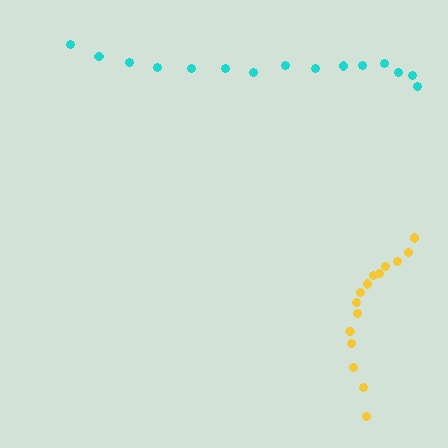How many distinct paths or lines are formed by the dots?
There are 2 distinct paths.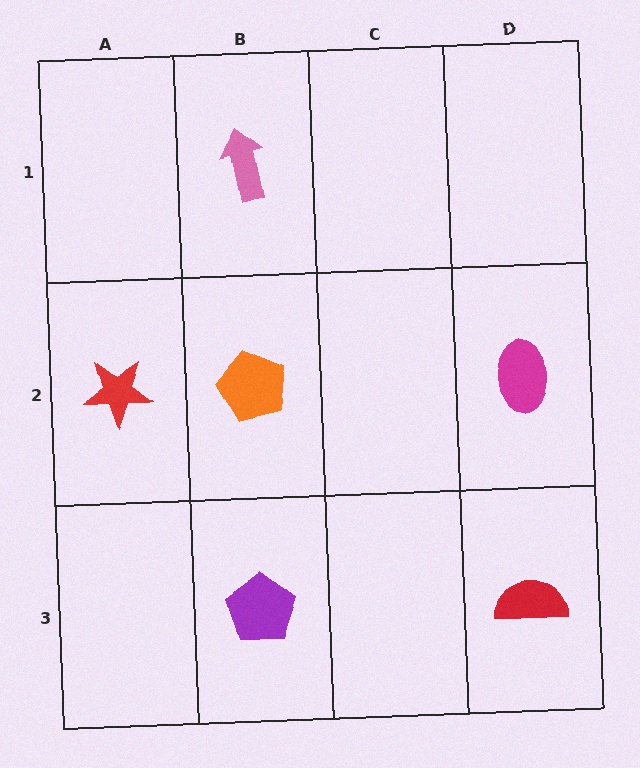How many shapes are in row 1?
1 shape.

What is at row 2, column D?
A magenta ellipse.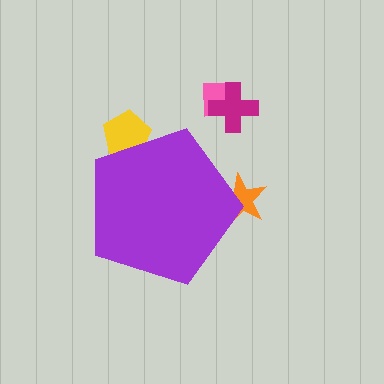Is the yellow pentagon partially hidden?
Yes, the yellow pentagon is partially hidden behind the purple pentagon.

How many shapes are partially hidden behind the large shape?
2 shapes are partially hidden.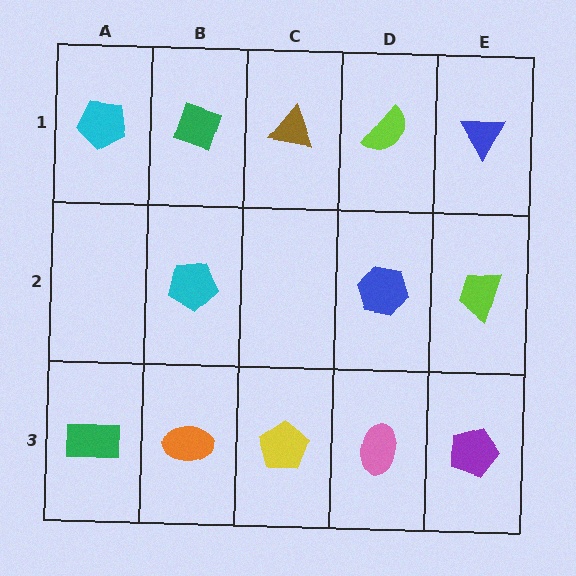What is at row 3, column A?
A green rectangle.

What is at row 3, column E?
A purple pentagon.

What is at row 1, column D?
A lime semicircle.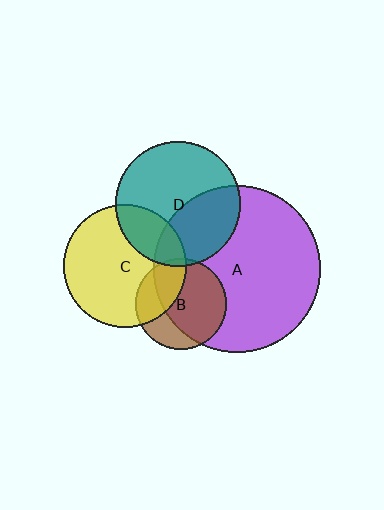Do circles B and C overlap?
Yes.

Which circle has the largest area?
Circle A (purple).